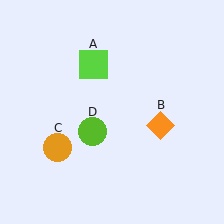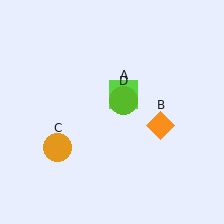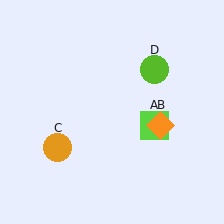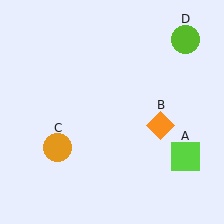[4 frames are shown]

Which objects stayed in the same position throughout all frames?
Orange diamond (object B) and orange circle (object C) remained stationary.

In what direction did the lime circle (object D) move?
The lime circle (object D) moved up and to the right.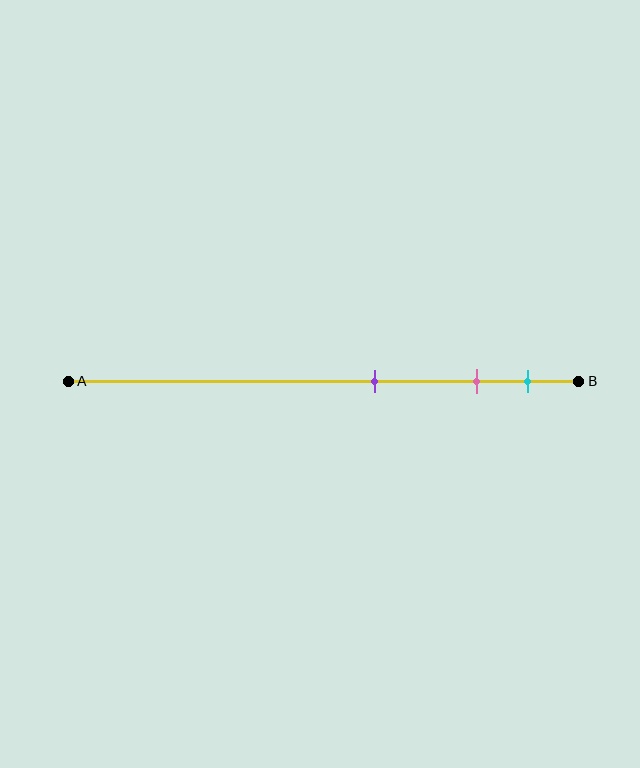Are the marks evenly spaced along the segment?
No, the marks are not evenly spaced.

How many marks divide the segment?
There are 3 marks dividing the segment.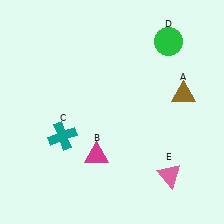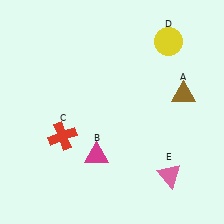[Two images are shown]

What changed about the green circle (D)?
In Image 1, D is green. In Image 2, it changed to yellow.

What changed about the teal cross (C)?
In Image 1, C is teal. In Image 2, it changed to red.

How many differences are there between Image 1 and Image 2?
There are 2 differences between the two images.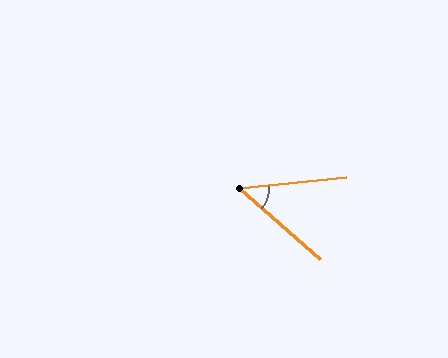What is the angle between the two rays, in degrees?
Approximately 47 degrees.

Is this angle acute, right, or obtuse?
It is acute.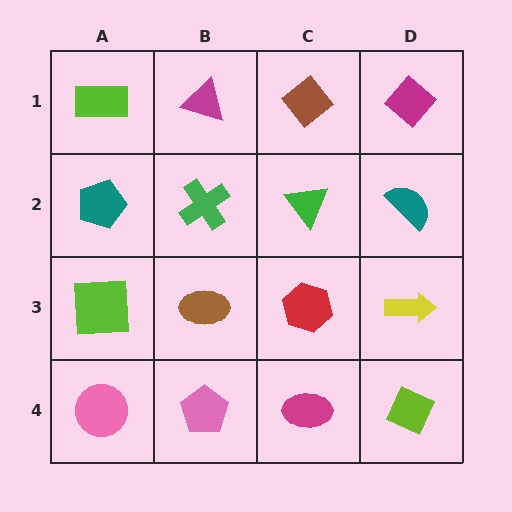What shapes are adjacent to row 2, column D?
A magenta diamond (row 1, column D), a yellow arrow (row 3, column D), a green triangle (row 2, column C).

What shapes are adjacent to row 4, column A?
A lime square (row 3, column A), a pink pentagon (row 4, column B).